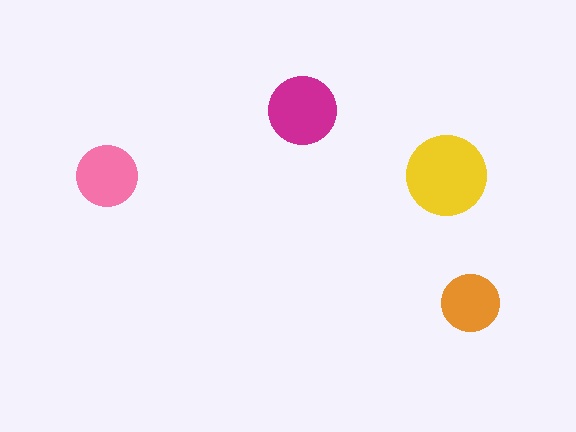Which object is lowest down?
The orange circle is bottommost.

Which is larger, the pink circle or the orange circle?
The pink one.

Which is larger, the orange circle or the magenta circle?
The magenta one.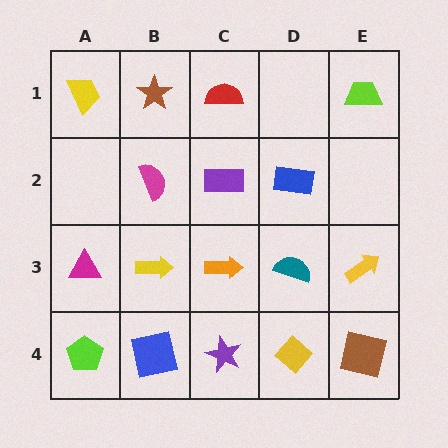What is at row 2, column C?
A purple rectangle.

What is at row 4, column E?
A brown square.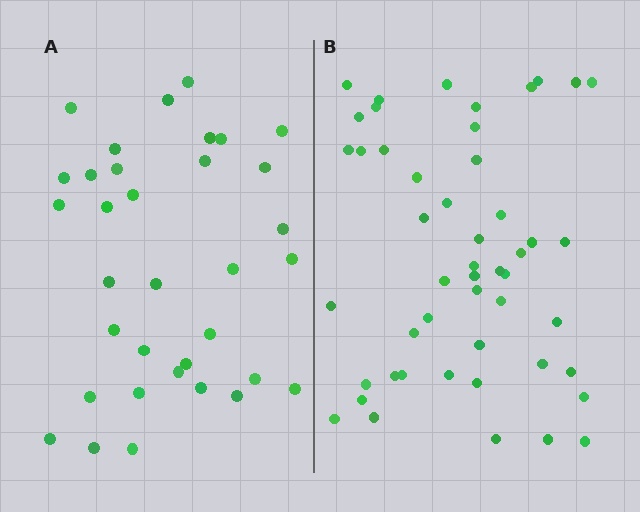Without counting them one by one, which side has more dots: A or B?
Region B (the right region) has more dots.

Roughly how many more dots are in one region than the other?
Region B has approximately 15 more dots than region A.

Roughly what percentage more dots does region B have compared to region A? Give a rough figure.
About 45% more.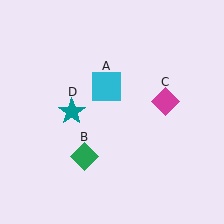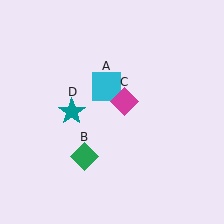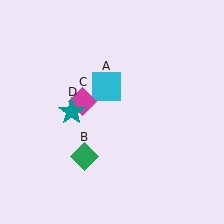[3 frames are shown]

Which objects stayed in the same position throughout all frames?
Cyan square (object A) and green diamond (object B) and teal star (object D) remained stationary.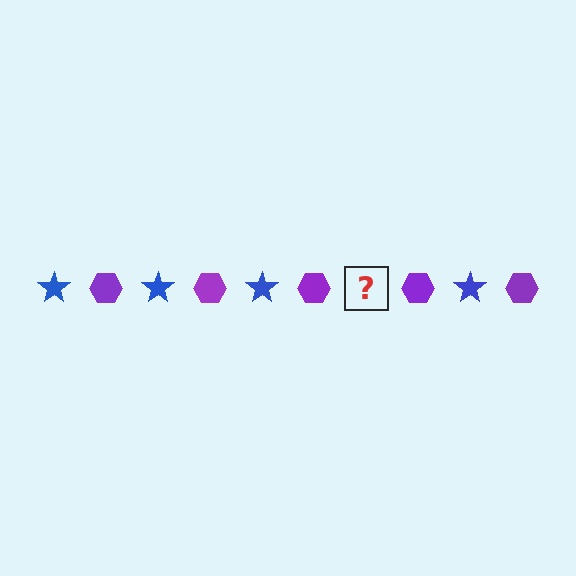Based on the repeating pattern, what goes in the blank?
The blank should be a blue star.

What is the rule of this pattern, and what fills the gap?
The rule is that the pattern alternates between blue star and purple hexagon. The gap should be filled with a blue star.